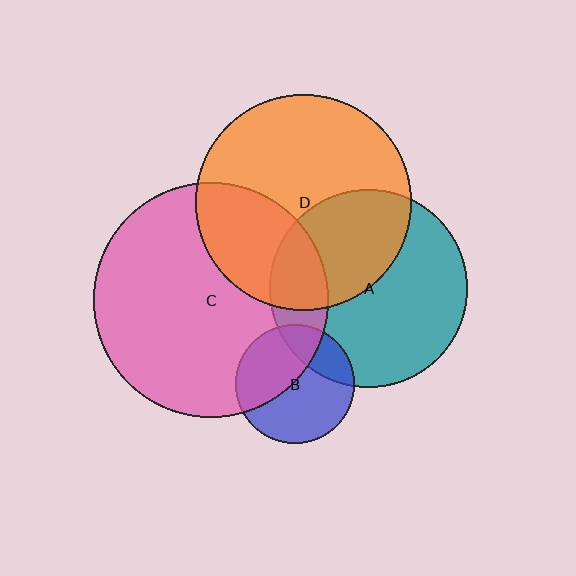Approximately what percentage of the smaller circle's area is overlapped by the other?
Approximately 40%.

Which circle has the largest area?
Circle C (pink).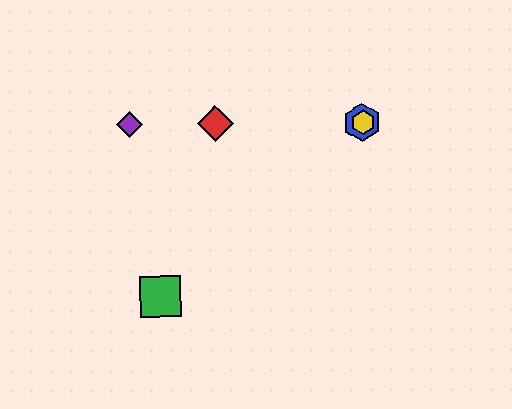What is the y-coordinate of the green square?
The green square is at y≈296.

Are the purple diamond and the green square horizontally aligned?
No, the purple diamond is at y≈124 and the green square is at y≈296.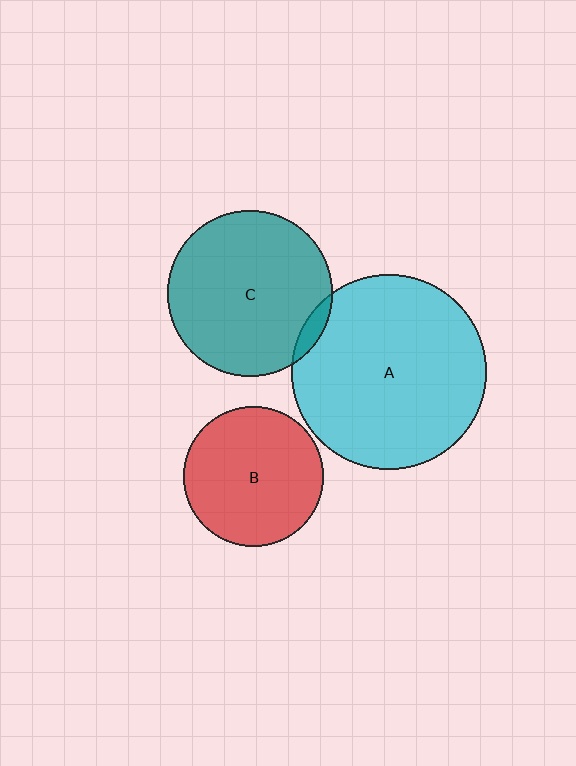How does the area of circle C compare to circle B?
Approximately 1.4 times.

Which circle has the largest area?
Circle A (cyan).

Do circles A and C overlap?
Yes.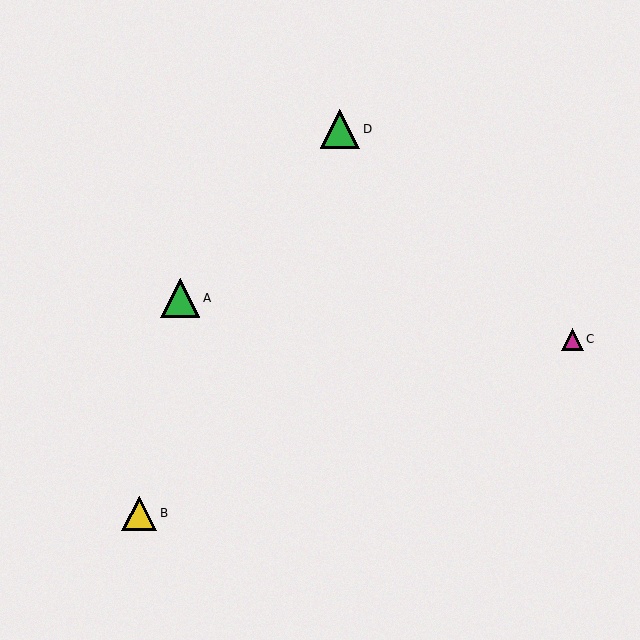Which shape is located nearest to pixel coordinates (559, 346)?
The magenta triangle (labeled C) at (572, 339) is nearest to that location.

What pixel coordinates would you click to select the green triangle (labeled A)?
Click at (180, 298) to select the green triangle A.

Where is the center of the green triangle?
The center of the green triangle is at (180, 298).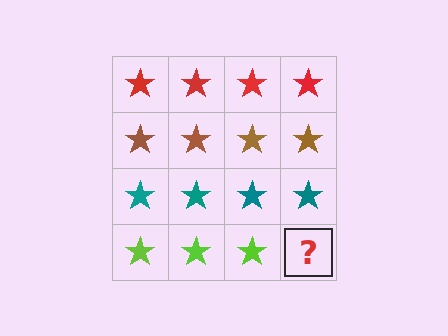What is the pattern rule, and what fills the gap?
The rule is that each row has a consistent color. The gap should be filled with a lime star.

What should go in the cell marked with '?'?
The missing cell should contain a lime star.